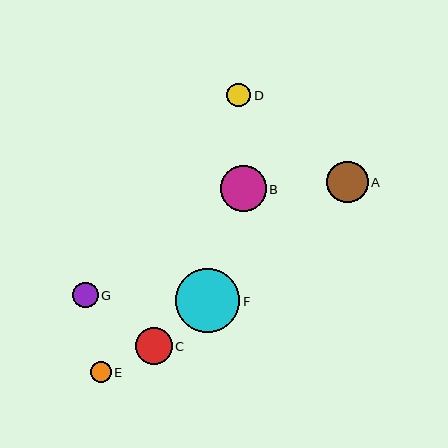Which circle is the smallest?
Circle E is the smallest with a size of approximately 21 pixels.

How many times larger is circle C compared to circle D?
Circle C is approximately 1.5 times the size of circle D.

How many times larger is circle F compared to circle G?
Circle F is approximately 2.5 times the size of circle G.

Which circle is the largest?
Circle F is the largest with a size of approximately 64 pixels.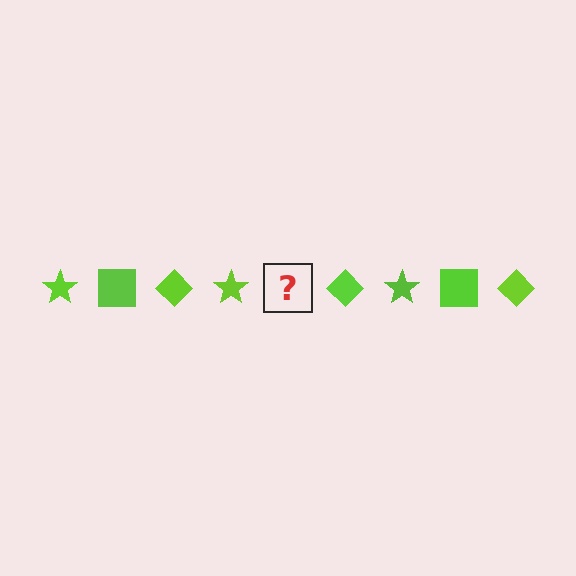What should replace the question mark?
The question mark should be replaced with a lime square.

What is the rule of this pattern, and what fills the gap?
The rule is that the pattern cycles through star, square, diamond shapes in lime. The gap should be filled with a lime square.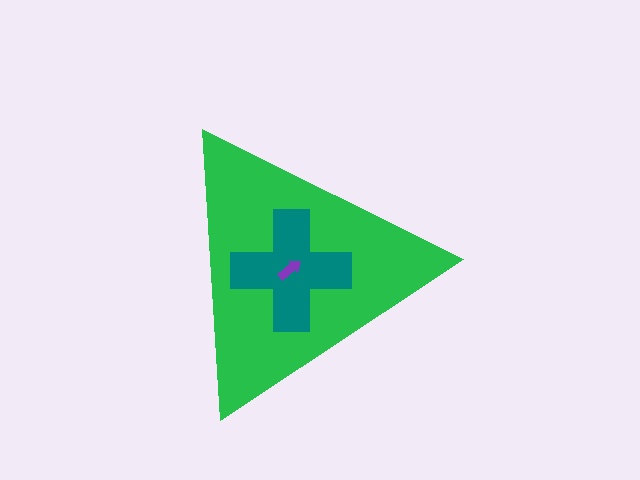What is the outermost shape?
The green triangle.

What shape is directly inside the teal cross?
The purple arrow.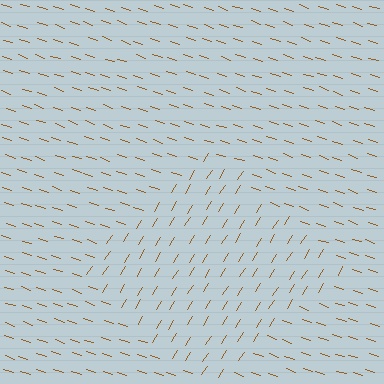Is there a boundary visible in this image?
Yes, there is a texture boundary formed by a change in line orientation.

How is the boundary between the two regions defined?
The boundary is defined purely by a change in line orientation (approximately 76 degrees difference). All lines are the same color and thickness.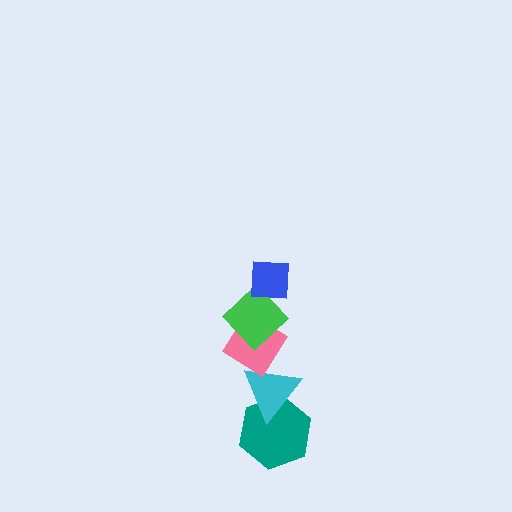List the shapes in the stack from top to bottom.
From top to bottom: the blue square, the green diamond, the pink diamond, the cyan triangle, the teal hexagon.